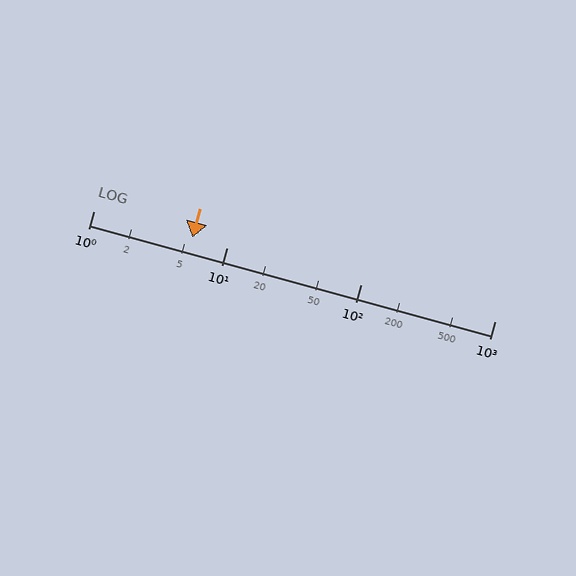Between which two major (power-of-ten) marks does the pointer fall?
The pointer is between 1 and 10.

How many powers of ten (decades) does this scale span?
The scale spans 3 decades, from 1 to 1000.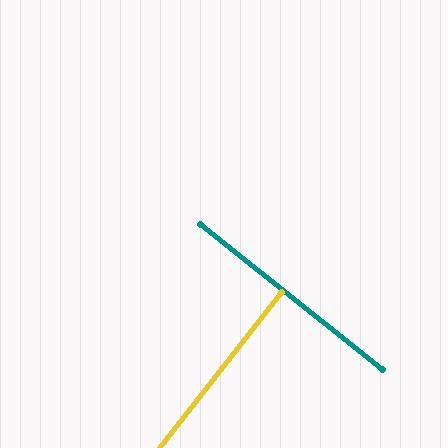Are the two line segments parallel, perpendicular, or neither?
Perpendicular — they meet at approximately 90°.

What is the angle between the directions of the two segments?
Approximately 90 degrees.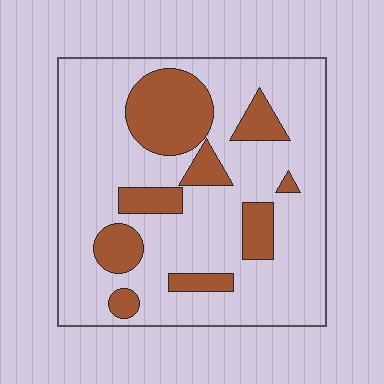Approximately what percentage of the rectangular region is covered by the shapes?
Approximately 25%.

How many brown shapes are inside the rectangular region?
9.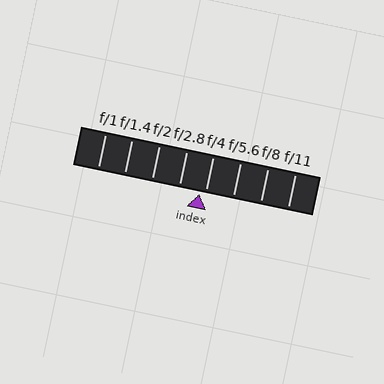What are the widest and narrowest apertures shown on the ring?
The widest aperture shown is f/1 and the narrowest is f/11.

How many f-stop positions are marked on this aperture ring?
There are 8 f-stop positions marked.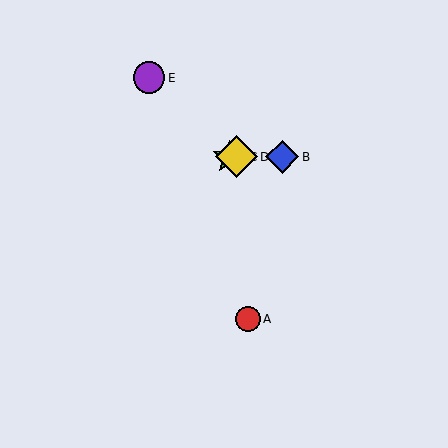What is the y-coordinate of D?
Object D is at y≈157.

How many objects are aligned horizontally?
3 objects (B, C, D) are aligned horizontally.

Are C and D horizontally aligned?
Yes, both are at y≈157.